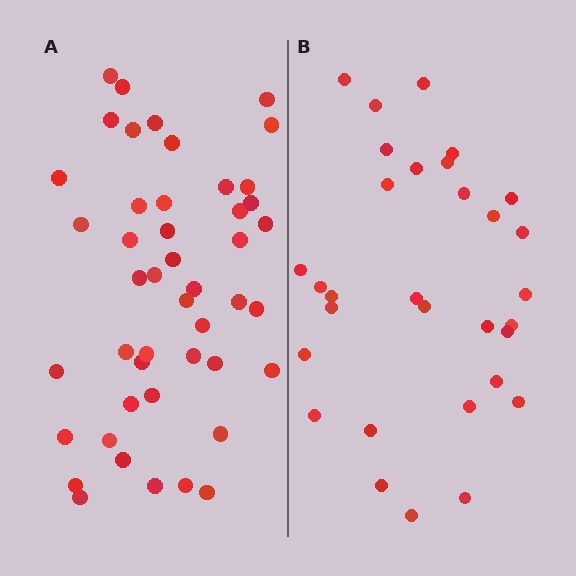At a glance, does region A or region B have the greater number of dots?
Region A (the left region) has more dots.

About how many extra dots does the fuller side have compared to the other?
Region A has approximately 15 more dots than region B.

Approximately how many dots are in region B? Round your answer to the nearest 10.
About 30 dots. (The exact count is 31, which rounds to 30.)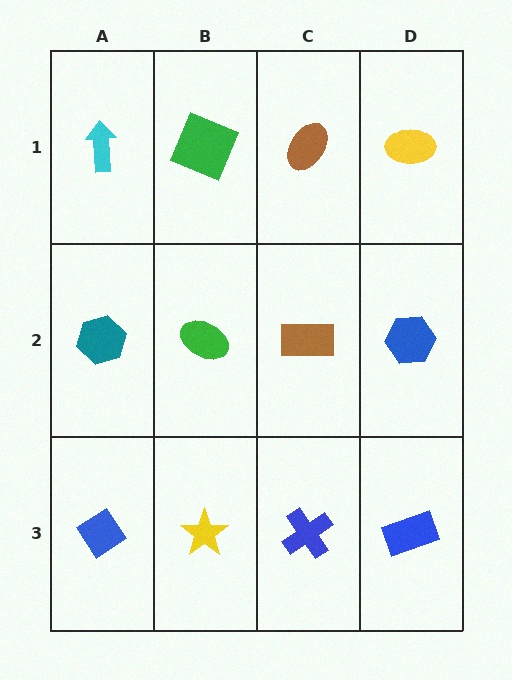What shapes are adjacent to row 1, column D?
A blue hexagon (row 2, column D), a brown ellipse (row 1, column C).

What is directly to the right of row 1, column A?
A green square.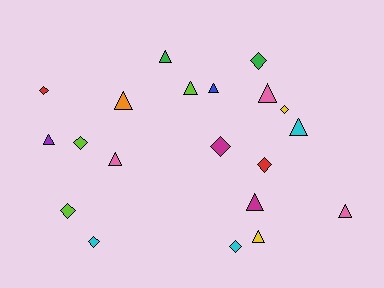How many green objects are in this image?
There are 2 green objects.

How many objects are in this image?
There are 20 objects.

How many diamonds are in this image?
There are 9 diamonds.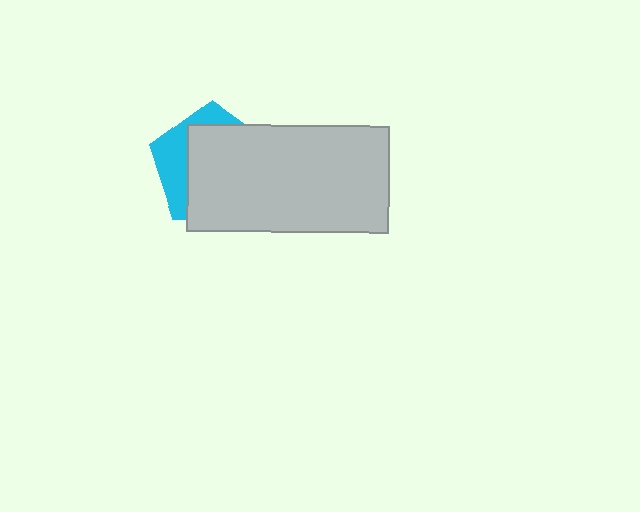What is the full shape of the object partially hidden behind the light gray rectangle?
The partially hidden object is a cyan pentagon.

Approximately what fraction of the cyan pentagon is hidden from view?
Roughly 69% of the cyan pentagon is hidden behind the light gray rectangle.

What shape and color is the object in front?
The object in front is a light gray rectangle.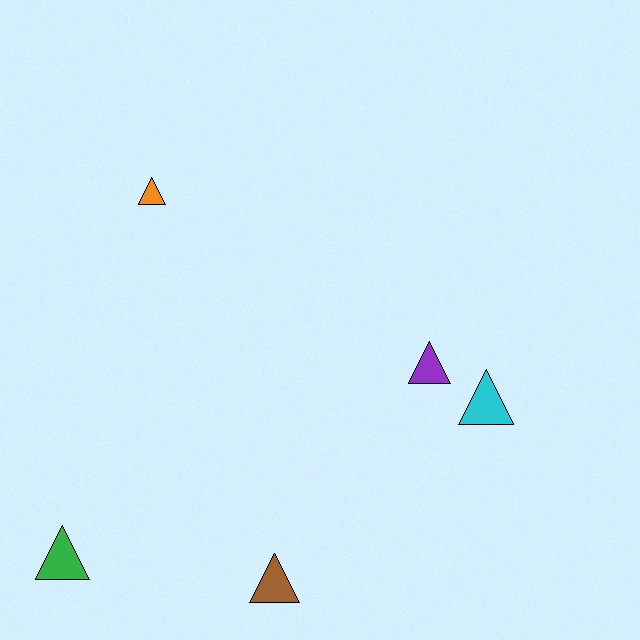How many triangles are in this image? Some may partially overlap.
There are 5 triangles.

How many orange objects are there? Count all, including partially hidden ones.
There is 1 orange object.